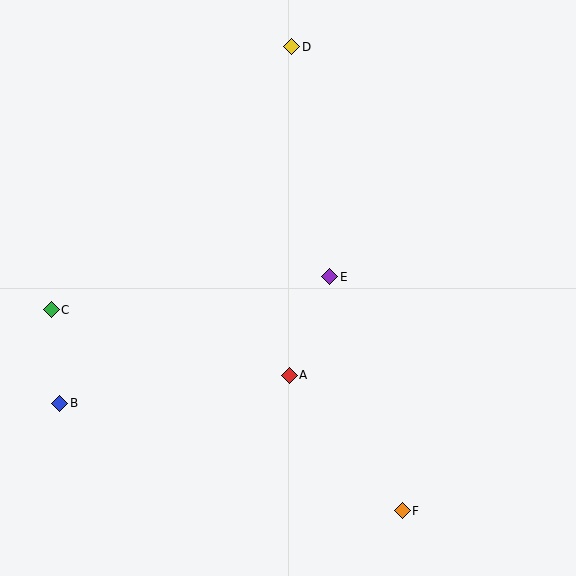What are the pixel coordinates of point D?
Point D is at (292, 47).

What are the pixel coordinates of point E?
Point E is at (330, 277).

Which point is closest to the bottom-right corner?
Point F is closest to the bottom-right corner.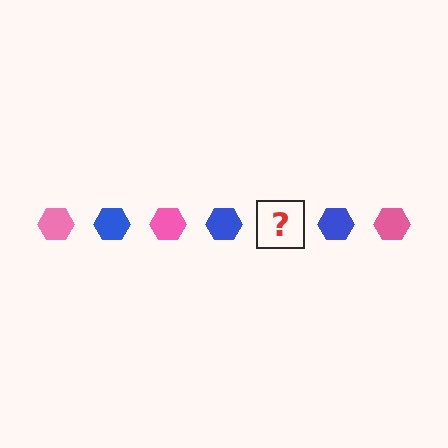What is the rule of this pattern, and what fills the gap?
The rule is that the pattern cycles through pink, blue hexagons. The gap should be filled with a pink hexagon.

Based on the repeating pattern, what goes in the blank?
The blank should be a pink hexagon.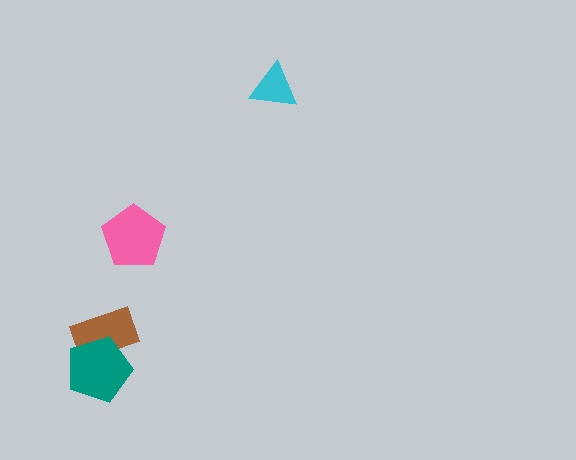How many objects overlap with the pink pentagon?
0 objects overlap with the pink pentagon.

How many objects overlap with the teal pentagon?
1 object overlaps with the teal pentagon.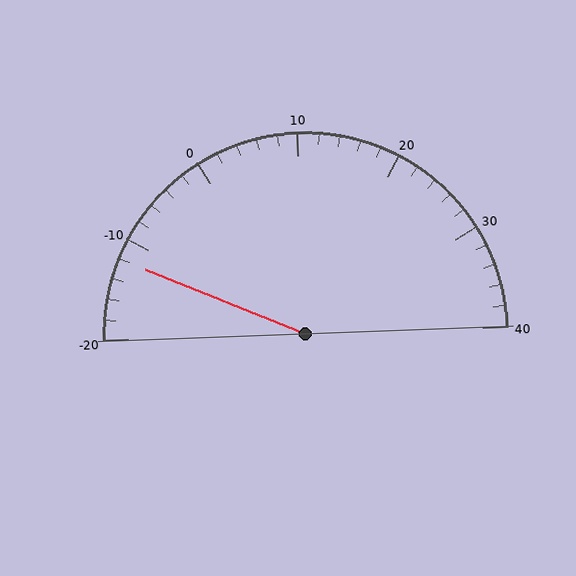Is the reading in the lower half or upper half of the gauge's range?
The reading is in the lower half of the range (-20 to 40).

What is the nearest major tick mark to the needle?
The nearest major tick mark is -10.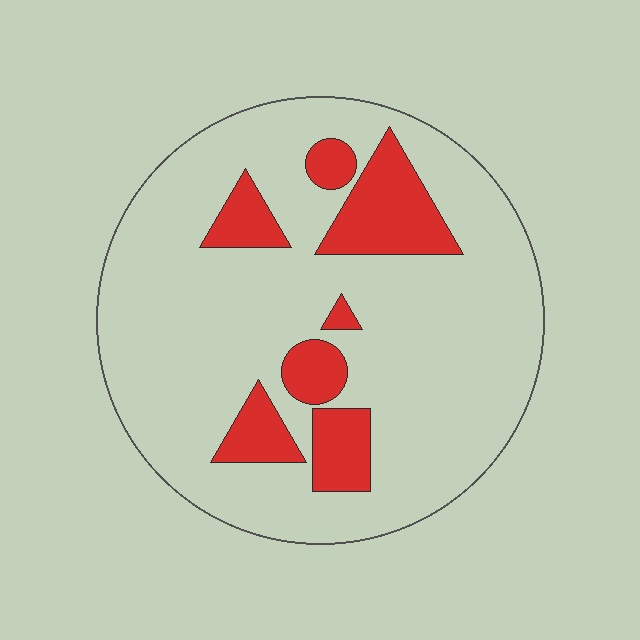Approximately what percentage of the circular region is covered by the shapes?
Approximately 20%.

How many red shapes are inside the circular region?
7.